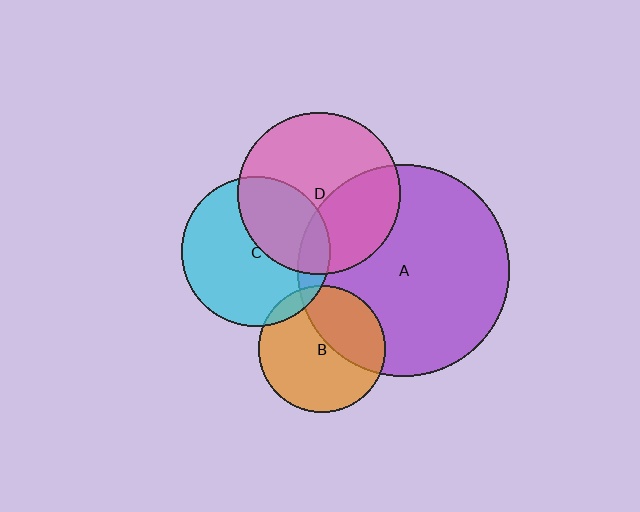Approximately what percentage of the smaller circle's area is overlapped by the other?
Approximately 35%.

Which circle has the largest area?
Circle A (purple).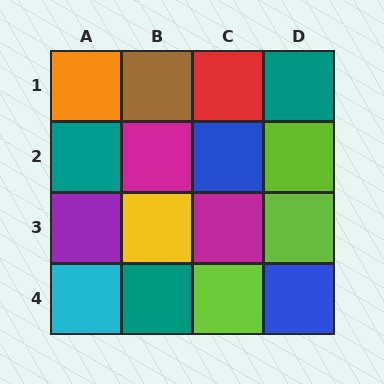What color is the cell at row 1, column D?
Teal.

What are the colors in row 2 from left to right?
Teal, magenta, blue, lime.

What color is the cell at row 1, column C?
Red.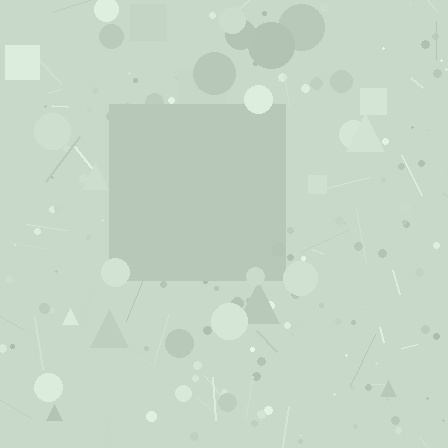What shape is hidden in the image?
A square is hidden in the image.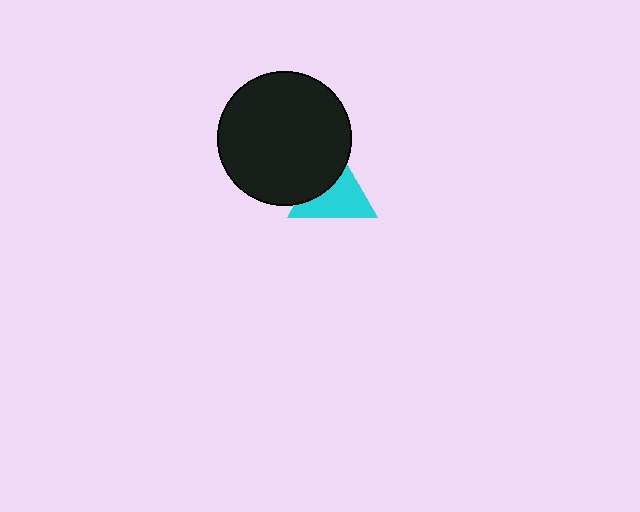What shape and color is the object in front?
The object in front is a black circle.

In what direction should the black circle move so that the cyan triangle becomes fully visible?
The black circle should move toward the upper-left. That is the shortest direction to clear the overlap and leave the cyan triangle fully visible.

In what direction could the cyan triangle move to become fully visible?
The cyan triangle could move toward the lower-right. That would shift it out from behind the black circle entirely.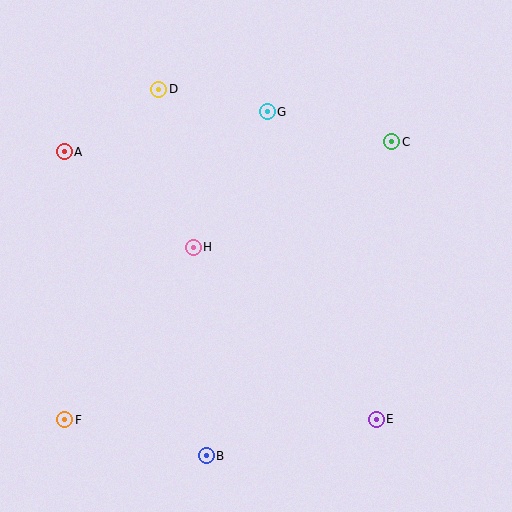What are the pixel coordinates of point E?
Point E is at (376, 419).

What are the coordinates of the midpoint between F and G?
The midpoint between F and G is at (166, 266).